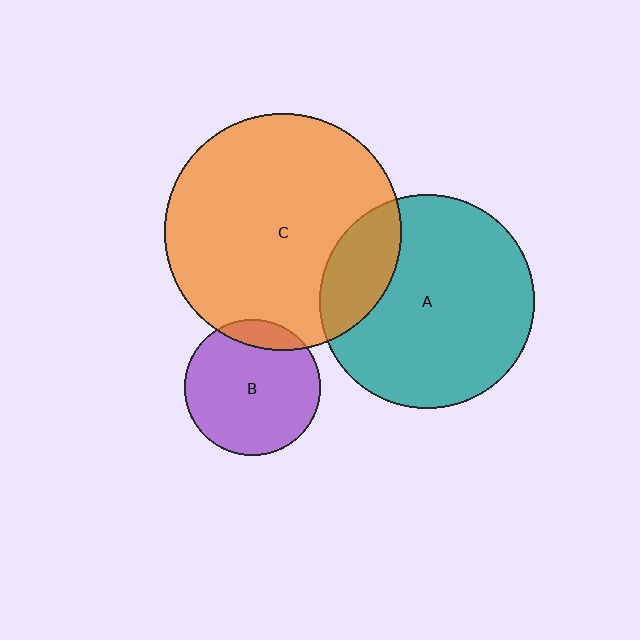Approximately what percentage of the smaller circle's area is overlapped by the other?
Approximately 10%.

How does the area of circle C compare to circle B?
Approximately 3.0 times.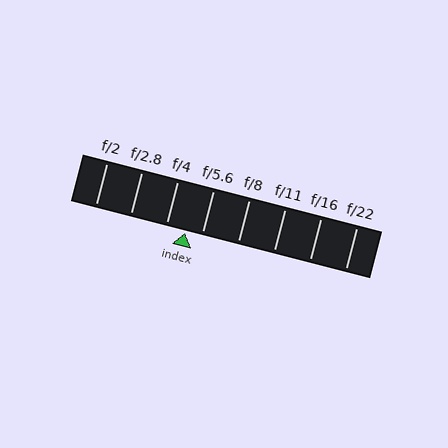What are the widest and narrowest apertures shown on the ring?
The widest aperture shown is f/2 and the narrowest is f/22.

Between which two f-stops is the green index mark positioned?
The index mark is between f/4 and f/5.6.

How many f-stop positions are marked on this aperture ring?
There are 8 f-stop positions marked.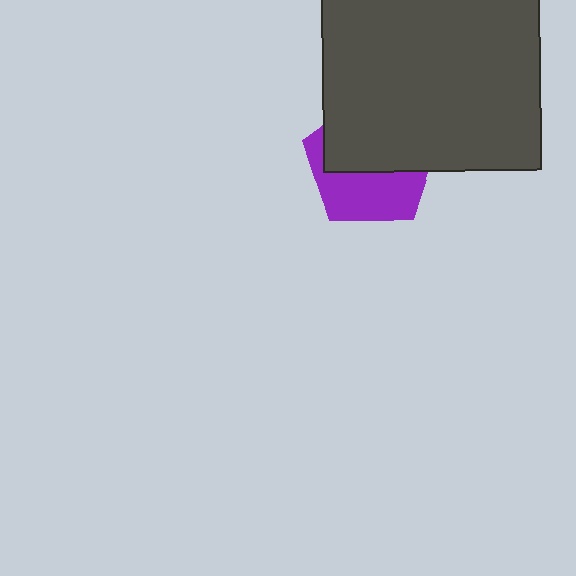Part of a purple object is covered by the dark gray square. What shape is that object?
It is a pentagon.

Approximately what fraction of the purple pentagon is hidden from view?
Roughly 55% of the purple pentagon is hidden behind the dark gray square.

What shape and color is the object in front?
The object in front is a dark gray square.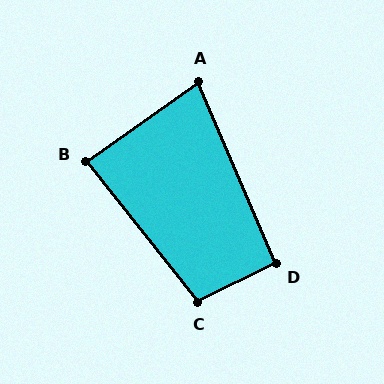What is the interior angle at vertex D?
Approximately 93 degrees (approximately right).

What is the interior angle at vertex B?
Approximately 87 degrees (approximately right).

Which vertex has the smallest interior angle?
A, at approximately 78 degrees.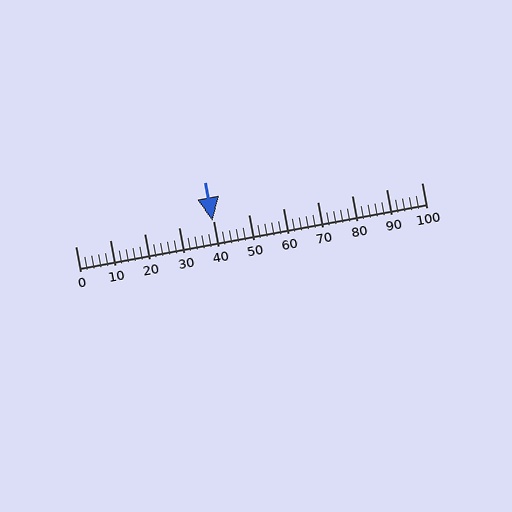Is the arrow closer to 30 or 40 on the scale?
The arrow is closer to 40.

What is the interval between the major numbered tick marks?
The major tick marks are spaced 10 units apart.